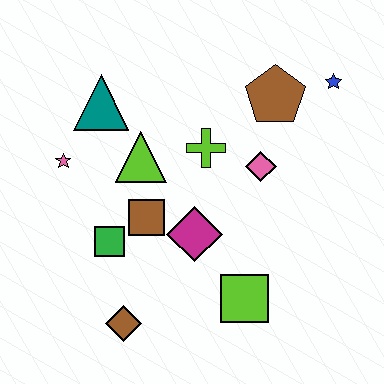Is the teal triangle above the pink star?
Yes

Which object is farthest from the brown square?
The blue star is farthest from the brown square.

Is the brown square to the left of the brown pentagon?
Yes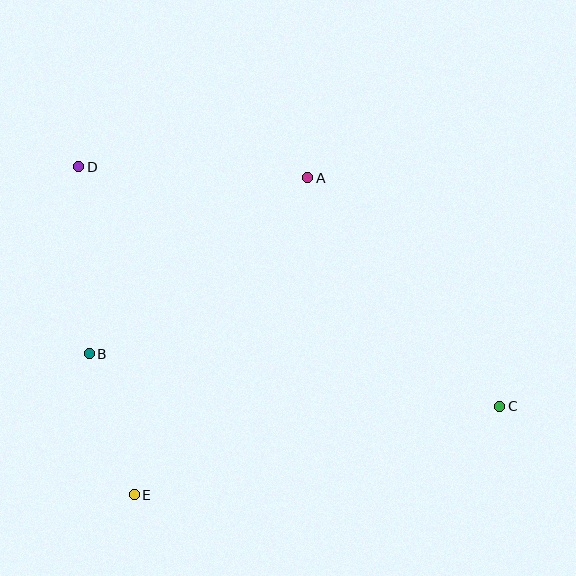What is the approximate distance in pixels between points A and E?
The distance between A and E is approximately 361 pixels.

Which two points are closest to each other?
Points B and E are closest to each other.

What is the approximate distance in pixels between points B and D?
The distance between B and D is approximately 187 pixels.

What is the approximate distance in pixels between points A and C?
The distance between A and C is approximately 298 pixels.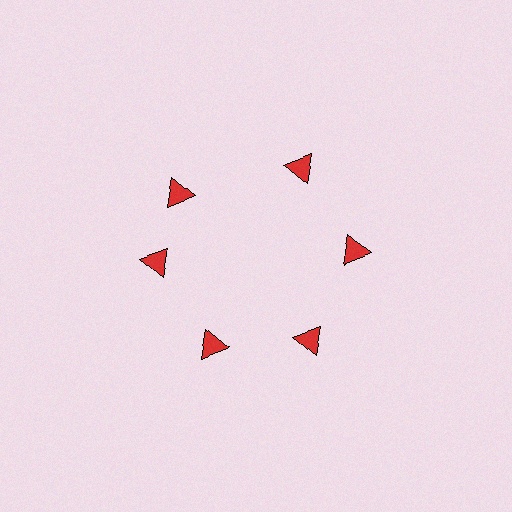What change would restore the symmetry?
The symmetry would be restored by rotating it back into even spacing with its neighbors so that all 6 triangles sit at equal angles and equal distance from the center.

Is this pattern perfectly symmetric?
No. The 6 red triangles are arranged in a ring, but one element near the 11 o'clock position is rotated out of alignment along the ring, breaking the 6-fold rotational symmetry.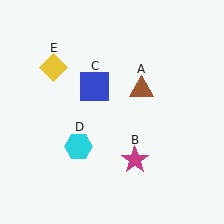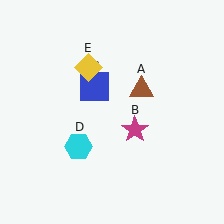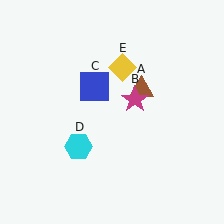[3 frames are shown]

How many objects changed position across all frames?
2 objects changed position: magenta star (object B), yellow diamond (object E).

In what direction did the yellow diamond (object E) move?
The yellow diamond (object E) moved right.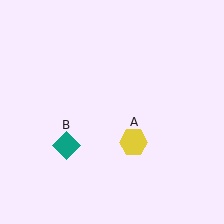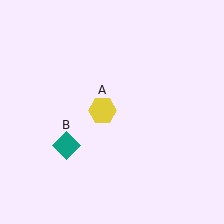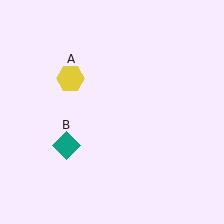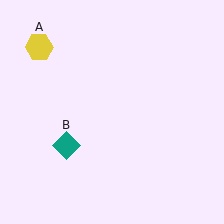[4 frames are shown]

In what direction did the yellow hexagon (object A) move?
The yellow hexagon (object A) moved up and to the left.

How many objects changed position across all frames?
1 object changed position: yellow hexagon (object A).